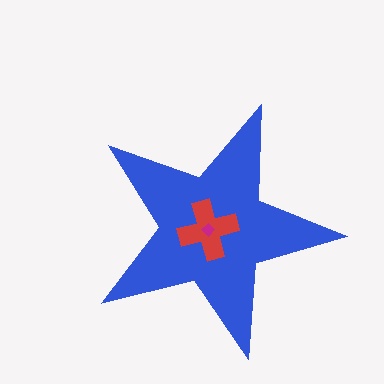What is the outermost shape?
The blue star.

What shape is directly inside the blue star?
The red cross.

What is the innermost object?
The magenta diamond.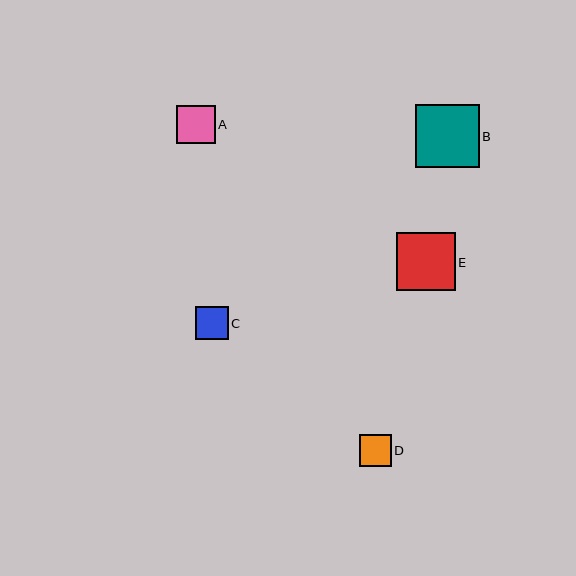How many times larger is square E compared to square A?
Square E is approximately 1.5 times the size of square A.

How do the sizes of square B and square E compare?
Square B and square E are approximately the same size.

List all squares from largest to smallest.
From largest to smallest: B, E, A, C, D.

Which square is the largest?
Square B is the largest with a size of approximately 64 pixels.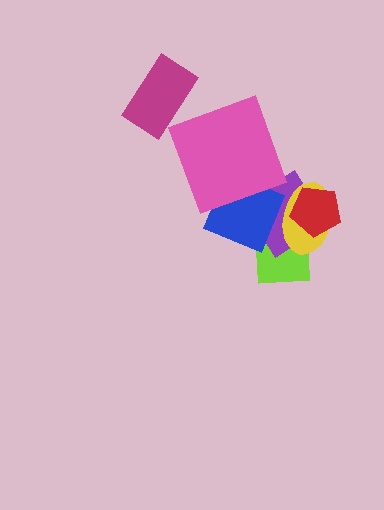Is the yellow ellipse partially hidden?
Yes, it is partially covered by another shape.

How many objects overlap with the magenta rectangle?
0 objects overlap with the magenta rectangle.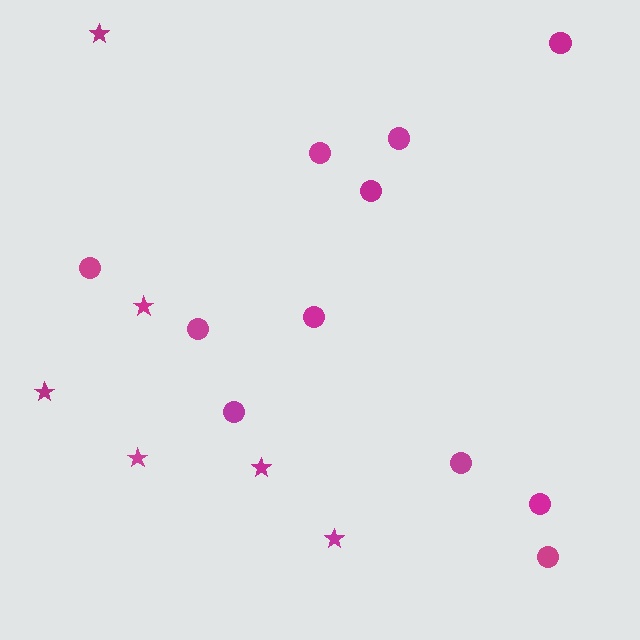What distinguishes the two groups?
There are 2 groups: one group of circles (11) and one group of stars (6).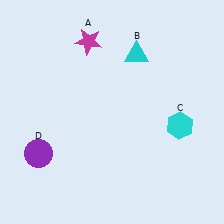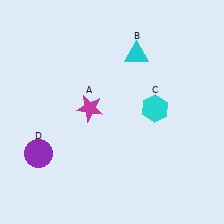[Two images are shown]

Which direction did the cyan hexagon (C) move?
The cyan hexagon (C) moved left.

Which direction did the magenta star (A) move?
The magenta star (A) moved down.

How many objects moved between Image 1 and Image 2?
2 objects moved between the two images.